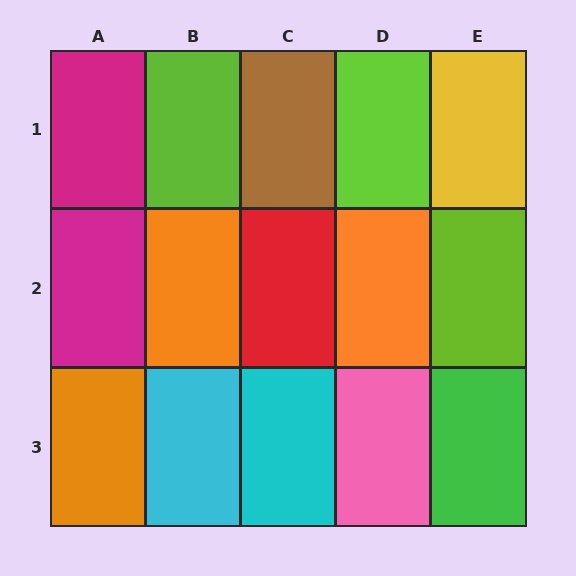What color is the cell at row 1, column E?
Yellow.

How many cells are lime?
3 cells are lime.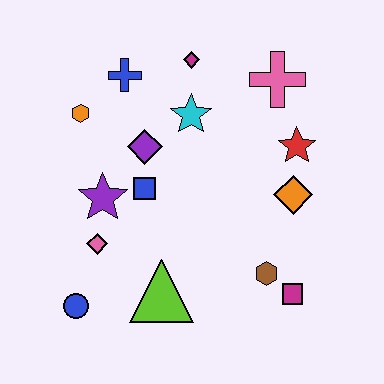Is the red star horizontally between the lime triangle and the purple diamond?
No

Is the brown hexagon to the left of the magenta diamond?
No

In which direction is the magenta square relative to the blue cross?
The magenta square is below the blue cross.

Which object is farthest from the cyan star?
The blue circle is farthest from the cyan star.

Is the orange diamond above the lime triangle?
Yes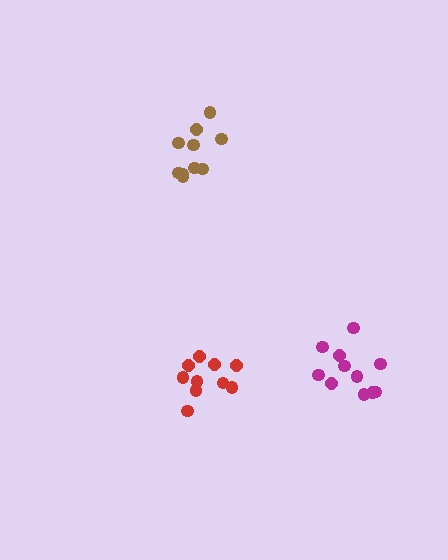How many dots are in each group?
Group 1: 10 dots, Group 2: 11 dots, Group 3: 10 dots (31 total).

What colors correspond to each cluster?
The clusters are colored: brown, magenta, red.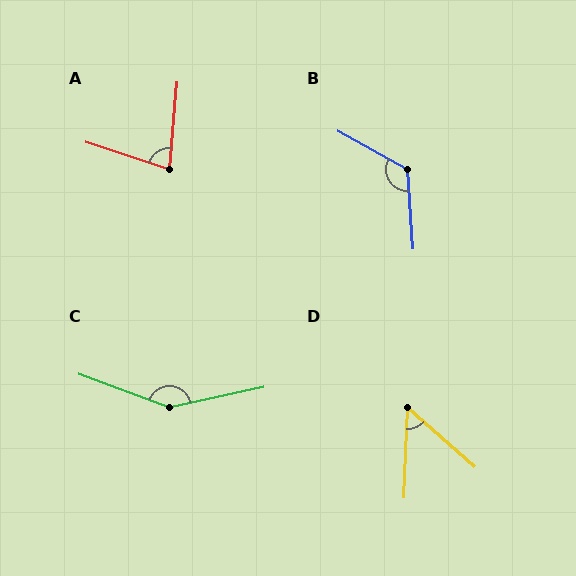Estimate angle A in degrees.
Approximately 76 degrees.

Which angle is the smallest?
D, at approximately 51 degrees.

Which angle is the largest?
C, at approximately 148 degrees.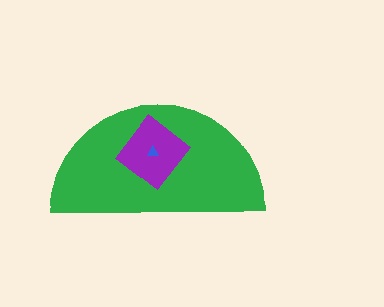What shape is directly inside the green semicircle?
The purple diamond.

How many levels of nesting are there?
3.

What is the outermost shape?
The green semicircle.